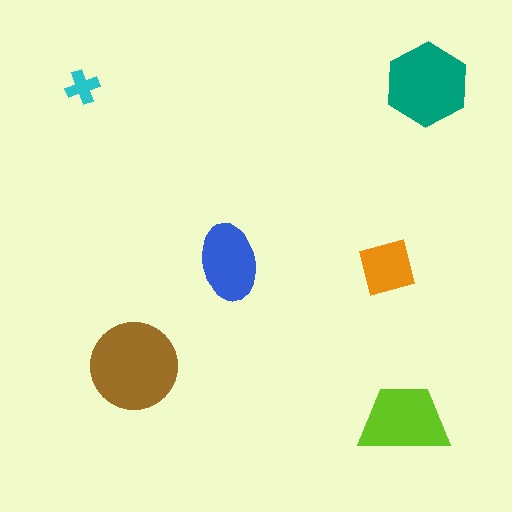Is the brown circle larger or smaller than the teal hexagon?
Larger.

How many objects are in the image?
There are 6 objects in the image.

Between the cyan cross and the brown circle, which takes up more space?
The brown circle.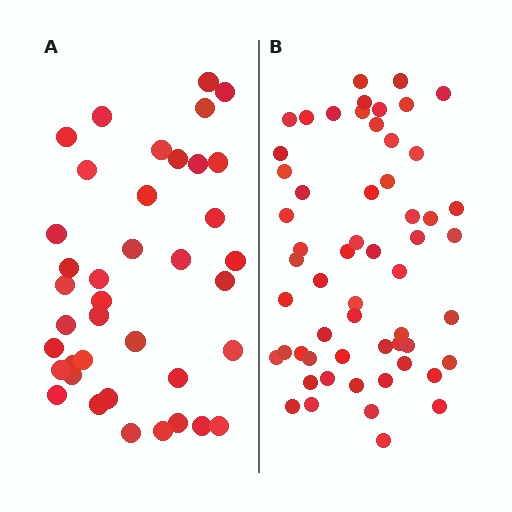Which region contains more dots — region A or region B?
Region B (the right region) has more dots.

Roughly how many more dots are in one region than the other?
Region B has approximately 20 more dots than region A.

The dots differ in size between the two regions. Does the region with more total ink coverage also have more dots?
No. Region A has more total ink coverage because its dots are larger, but region B actually contains more individual dots. Total area can be misleading — the number of items is what matters here.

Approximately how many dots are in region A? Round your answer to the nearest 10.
About 40 dots. (The exact count is 39, which rounds to 40.)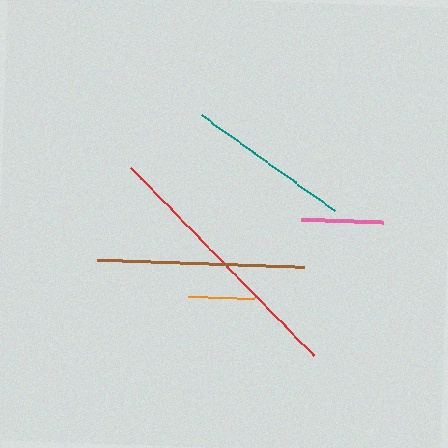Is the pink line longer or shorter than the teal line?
The teal line is longer than the pink line.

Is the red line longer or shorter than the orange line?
The red line is longer than the orange line.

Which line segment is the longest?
The red line is the longest at approximately 263 pixels.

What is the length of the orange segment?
The orange segment is approximately 66 pixels long.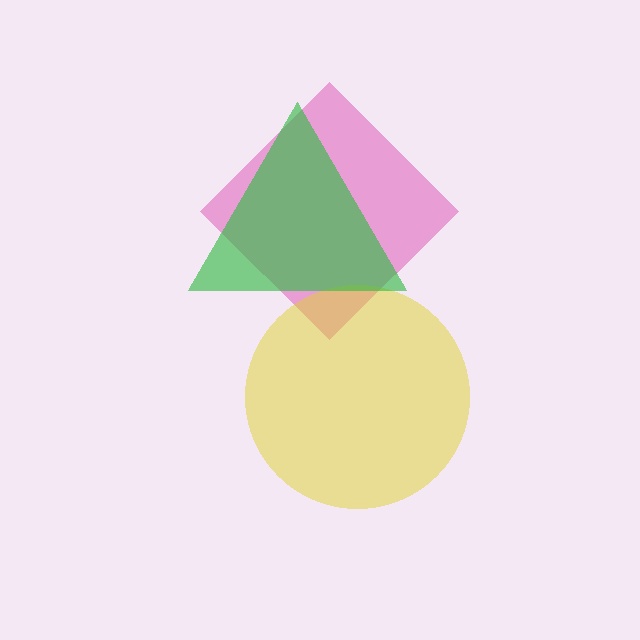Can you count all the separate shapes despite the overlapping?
Yes, there are 3 separate shapes.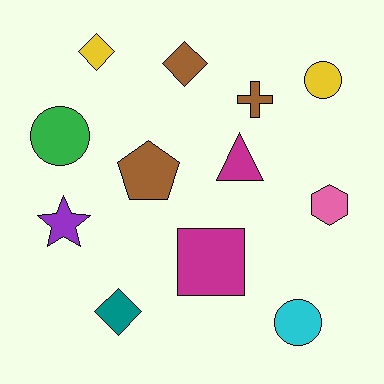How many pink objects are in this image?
There is 1 pink object.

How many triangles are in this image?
There is 1 triangle.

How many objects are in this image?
There are 12 objects.